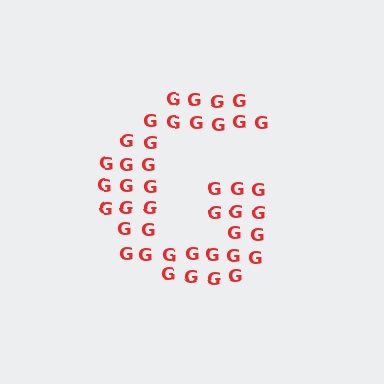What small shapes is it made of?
It is made of small letter G's.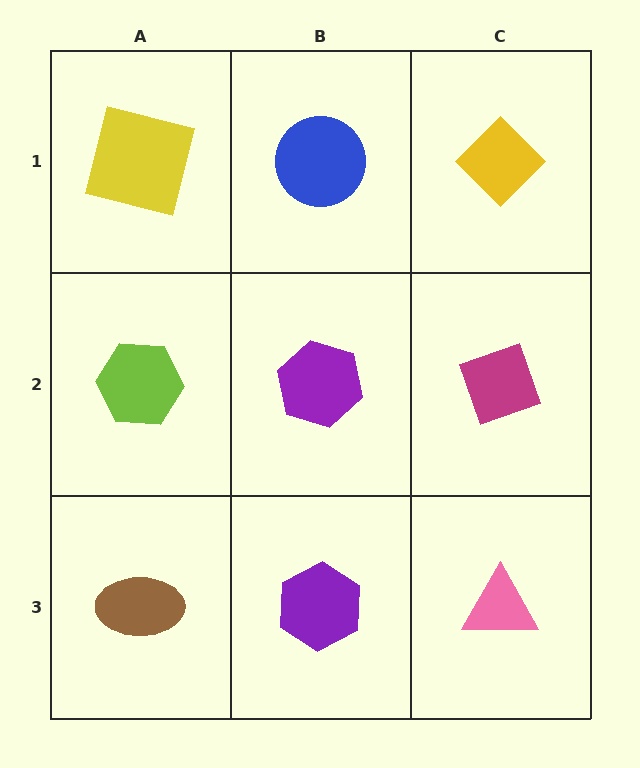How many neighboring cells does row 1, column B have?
3.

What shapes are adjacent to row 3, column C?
A magenta diamond (row 2, column C), a purple hexagon (row 3, column B).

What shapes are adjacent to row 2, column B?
A blue circle (row 1, column B), a purple hexagon (row 3, column B), a lime hexagon (row 2, column A), a magenta diamond (row 2, column C).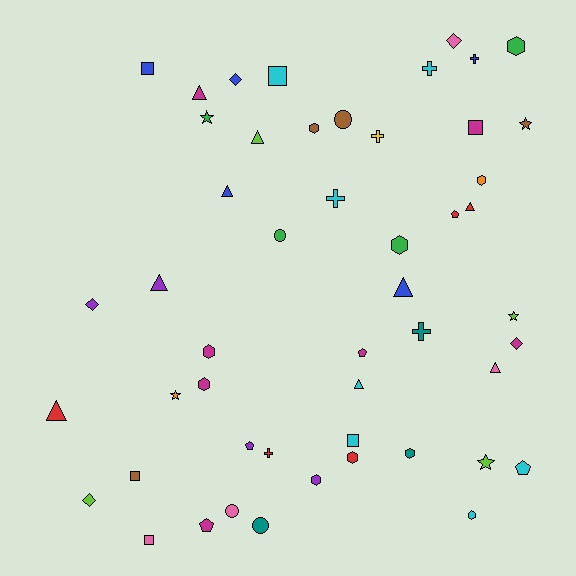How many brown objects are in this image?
There are 4 brown objects.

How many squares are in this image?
There are 6 squares.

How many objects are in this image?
There are 50 objects.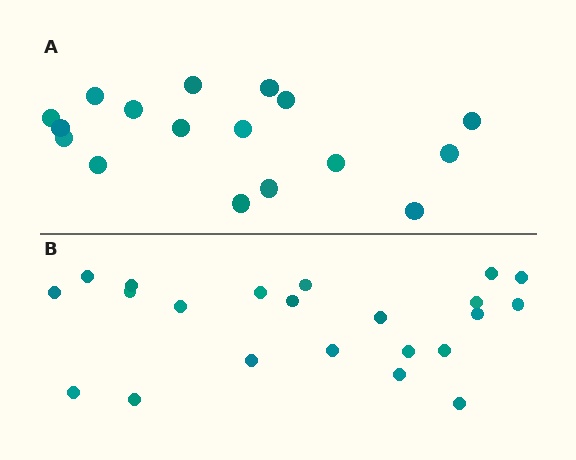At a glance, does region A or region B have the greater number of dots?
Region B (the bottom region) has more dots.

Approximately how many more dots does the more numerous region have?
Region B has about 5 more dots than region A.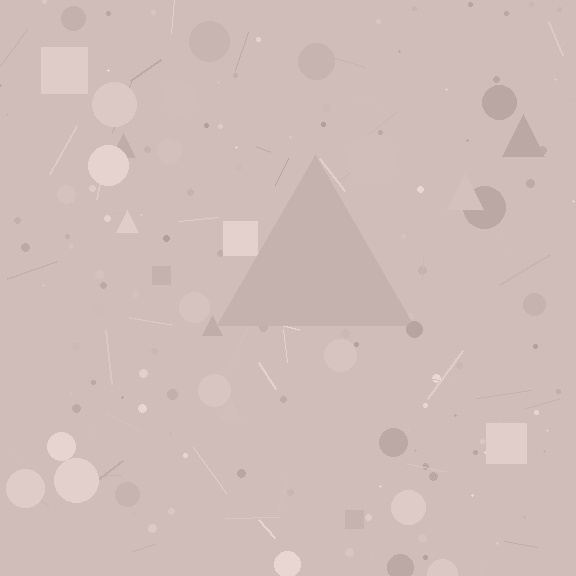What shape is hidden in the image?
A triangle is hidden in the image.